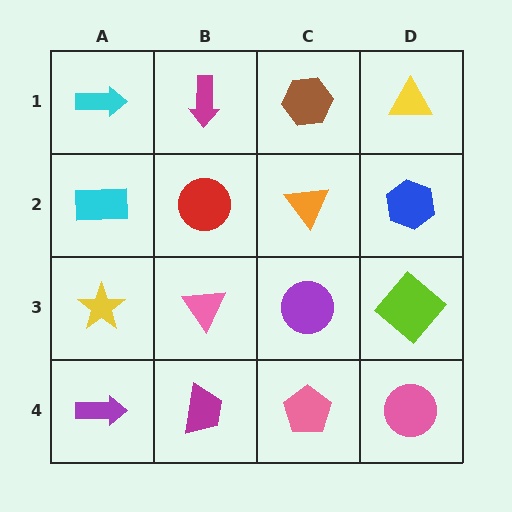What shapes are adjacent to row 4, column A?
A yellow star (row 3, column A), a magenta trapezoid (row 4, column B).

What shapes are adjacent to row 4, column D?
A lime diamond (row 3, column D), a pink pentagon (row 4, column C).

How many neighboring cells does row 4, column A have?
2.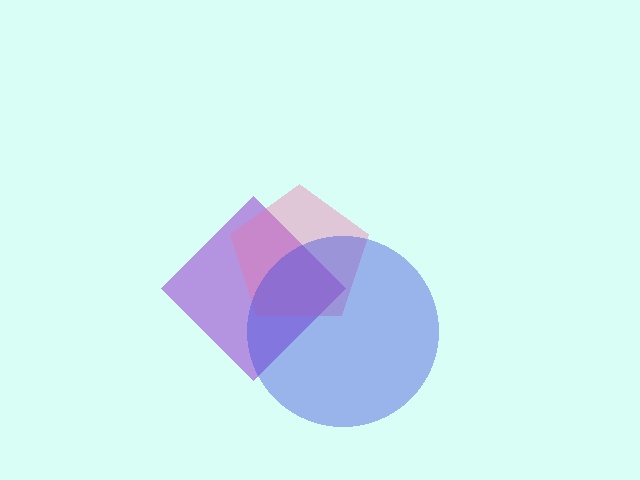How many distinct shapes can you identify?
There are 3 distinct shapes: a purple diamond, a pink pentagon, a blue circle.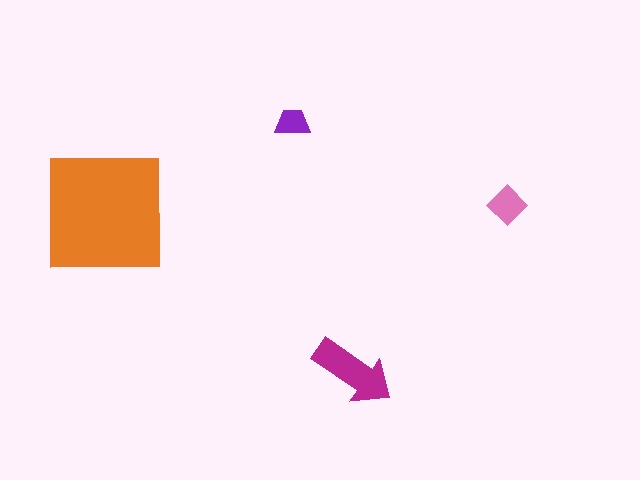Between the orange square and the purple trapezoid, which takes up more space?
The orange square.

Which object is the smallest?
The purple trapezoid.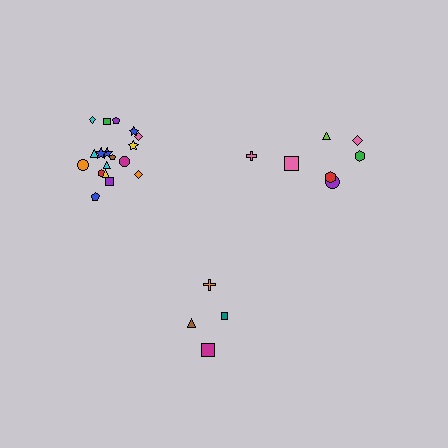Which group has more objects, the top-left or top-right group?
The top-left group.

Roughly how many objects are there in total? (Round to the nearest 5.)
Roughly 30 objects in total.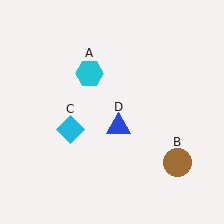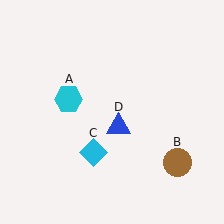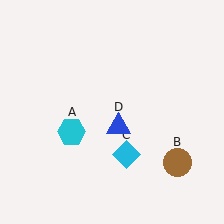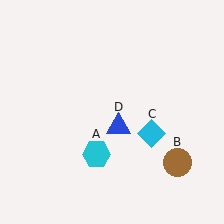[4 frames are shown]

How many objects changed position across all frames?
2 objects changed position: cyan hexagon (object A), cyan diamond (object C).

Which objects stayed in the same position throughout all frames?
Brown circle (object B) and blue triangle (object D) remained stationary.